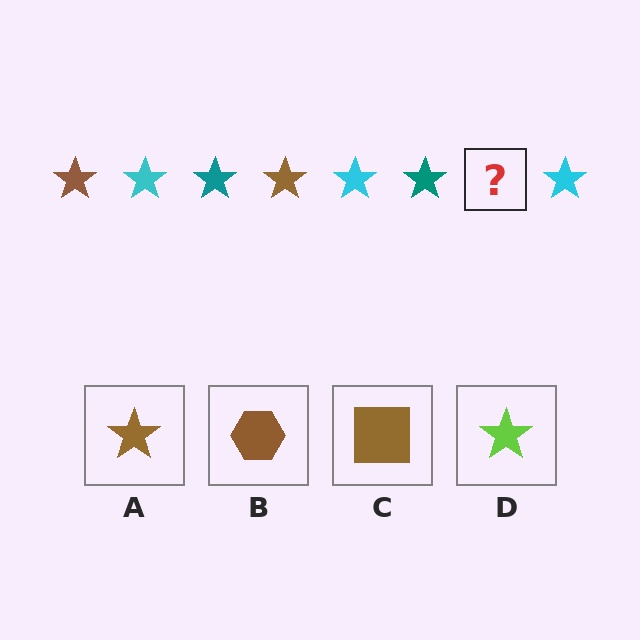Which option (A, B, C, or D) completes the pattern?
A.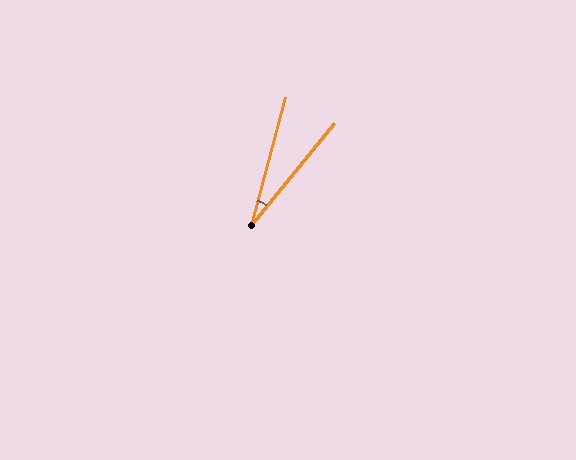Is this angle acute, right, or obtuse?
It is acute.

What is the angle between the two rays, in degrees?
Approximately 24 degrees.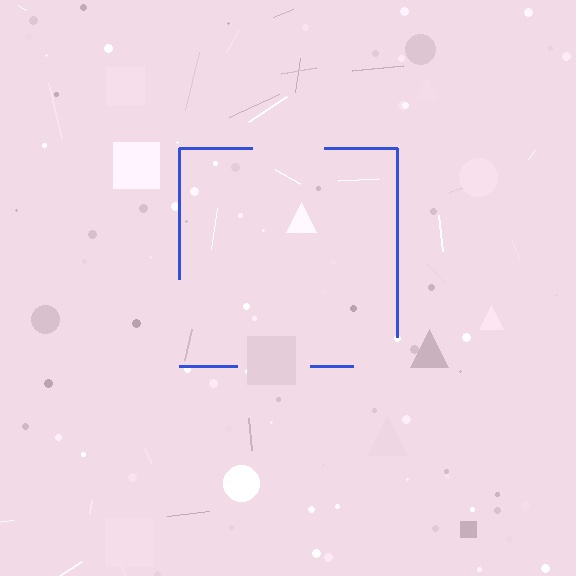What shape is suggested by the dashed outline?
The dashed outline suggests a square.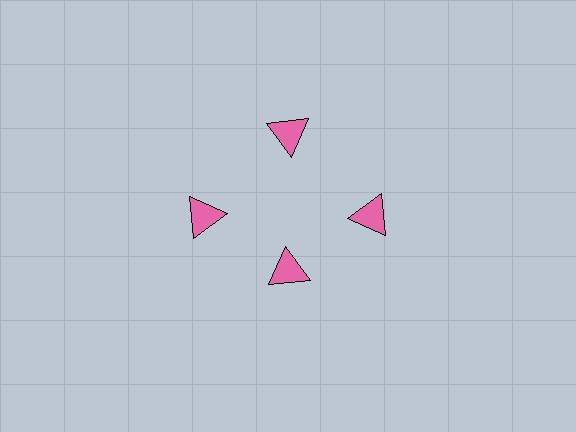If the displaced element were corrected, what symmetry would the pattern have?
It would have 4-fold rotational symmetry — the pattern would map onto itself every 90 degrees.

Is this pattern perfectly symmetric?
No. The 4 pink triangles are arranged in a ring, but one element near the 6 o'clock position is pulled inward toward the center, breaking the 4-fold rotational symmetry.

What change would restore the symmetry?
The symmetry would be restored by moving it outward, back onto the ring so that all 4 triangles sit at equal angles and equal distance from the center.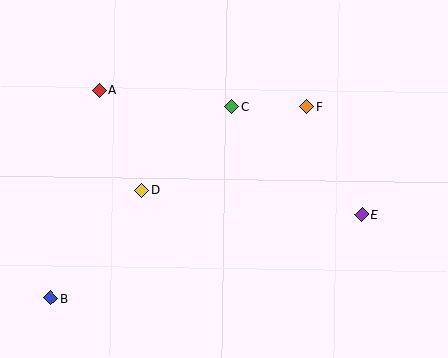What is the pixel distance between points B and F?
The distance between B and F is 320 pixels.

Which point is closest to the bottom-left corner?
Point B is closest to the bottom-left corner.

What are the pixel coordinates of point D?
Point D is at (142, 190).